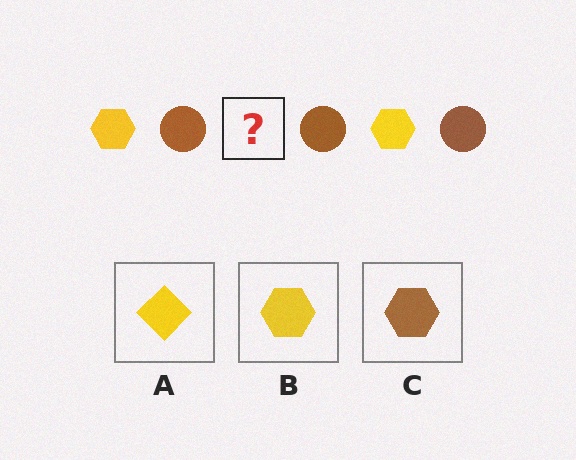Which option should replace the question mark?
Option B.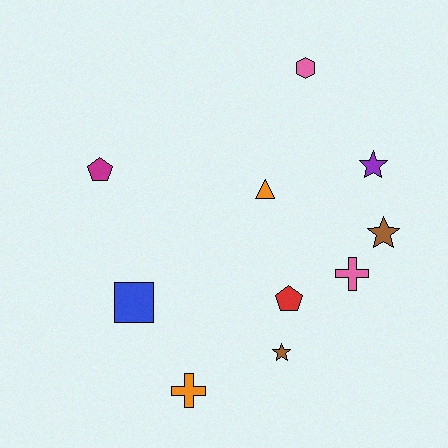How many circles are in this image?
There are no circles.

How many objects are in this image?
There are 10 objects.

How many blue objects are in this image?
There is 1 blue object.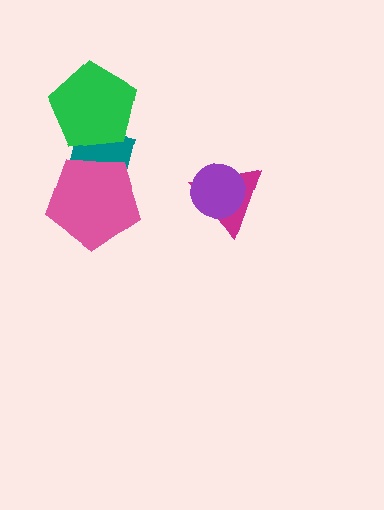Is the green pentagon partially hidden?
No, no other shape covers it.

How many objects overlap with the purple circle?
1 object overlaps with the purple circle.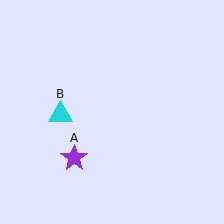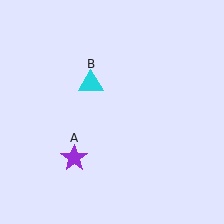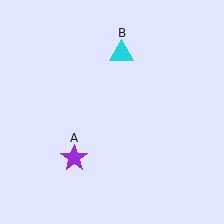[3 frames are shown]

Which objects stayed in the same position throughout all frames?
Purple star (object A) remained stationary.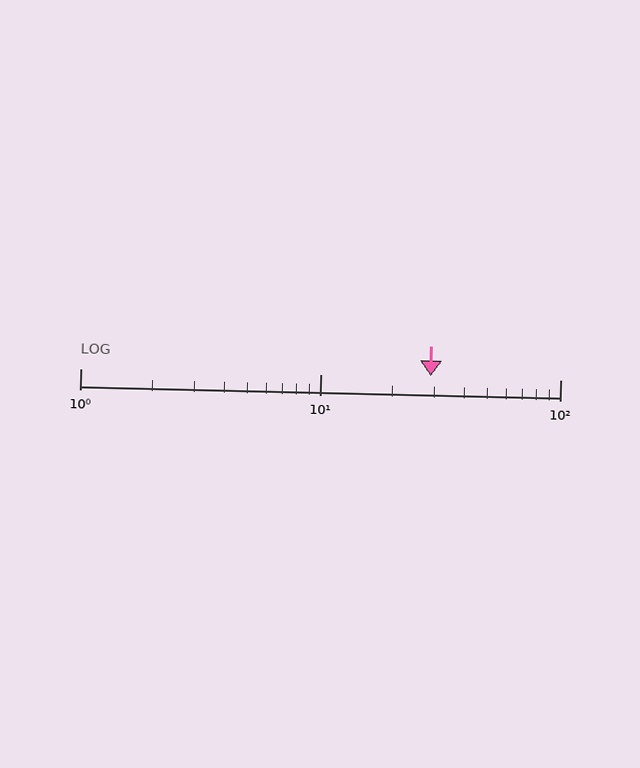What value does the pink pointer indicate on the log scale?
The pointer indicates approximately 29.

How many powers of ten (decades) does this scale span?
The scale spans 2 decades, from 1 to 100.